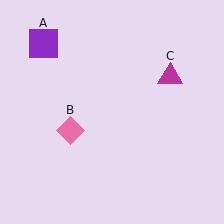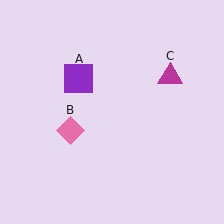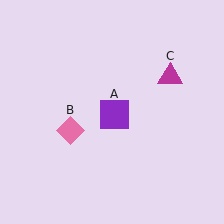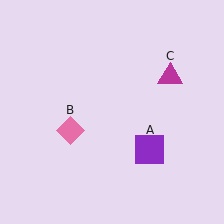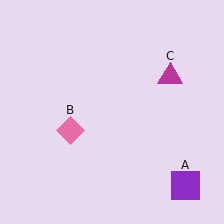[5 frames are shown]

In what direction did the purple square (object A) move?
The purple square (object A) moved down and to the right.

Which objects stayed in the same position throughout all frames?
Pink diamond (object B) and magenta triangle (object C) remained stationary.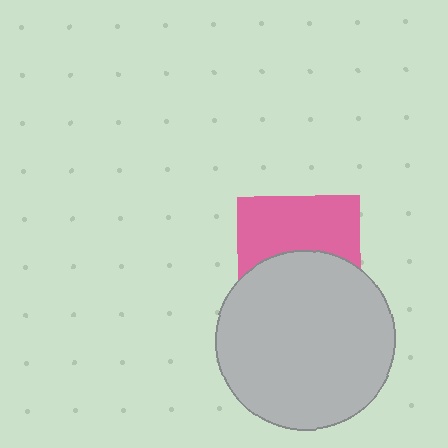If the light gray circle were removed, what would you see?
You would see the complete pink square.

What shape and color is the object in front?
The object in front is a light gray circle.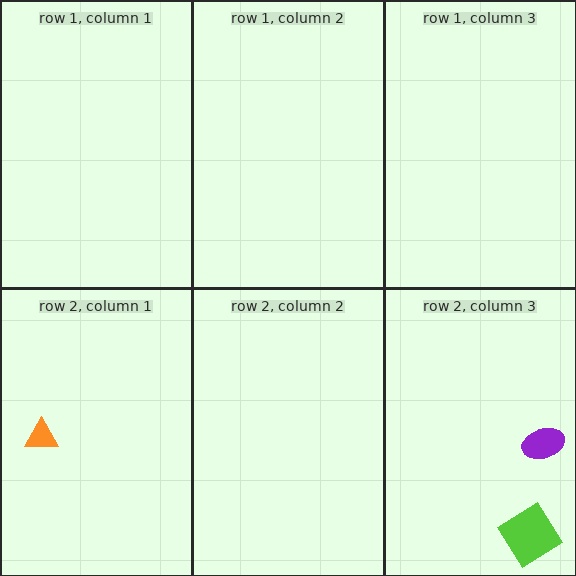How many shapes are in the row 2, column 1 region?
1.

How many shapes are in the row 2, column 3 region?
2.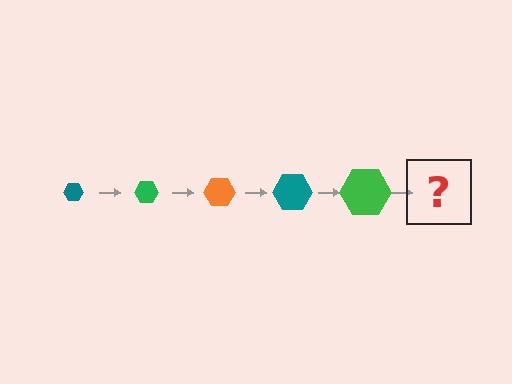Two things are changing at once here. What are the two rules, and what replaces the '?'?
The two rules are that the hexagon grows larger each step and the color cycles through teal, green, and orange. The '?' should be an orange hexagon, larger than the previous one.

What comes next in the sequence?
The next element should be an orange hexagon, larger than the previous one.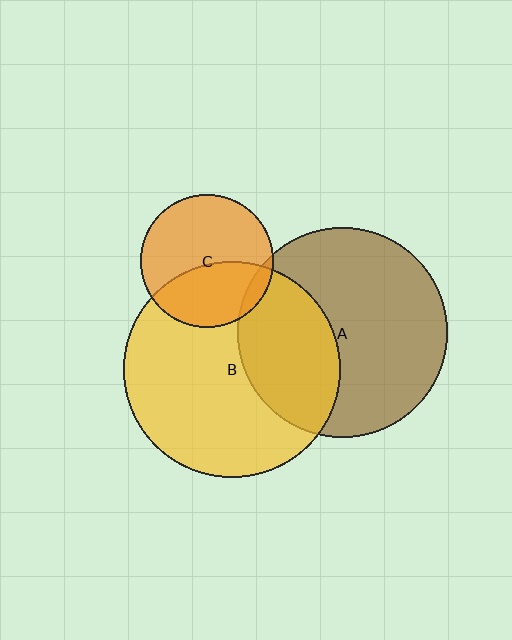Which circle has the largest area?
Circle B (yellow).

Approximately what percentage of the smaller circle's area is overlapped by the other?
Approximately 40%.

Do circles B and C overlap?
Yes.